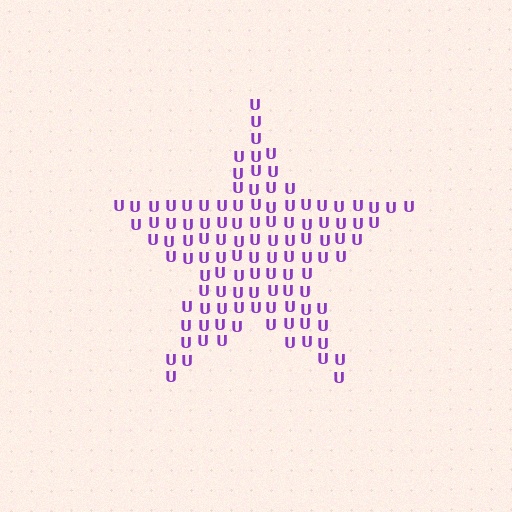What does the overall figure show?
The overall figure shows a star.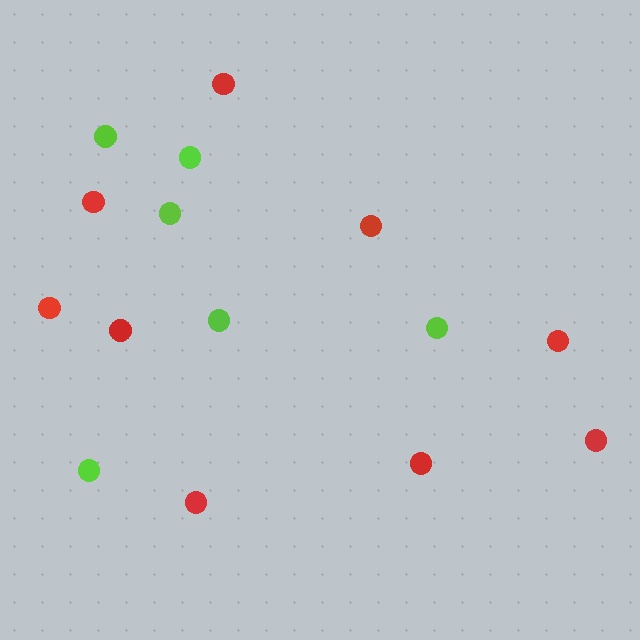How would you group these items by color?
There are 2 groups: one group of lime circles (6) and one group of red circles (9).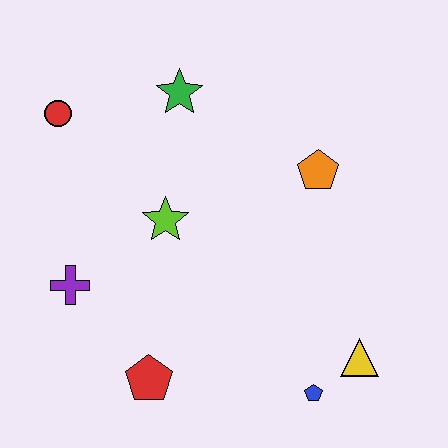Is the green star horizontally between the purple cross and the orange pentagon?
Yes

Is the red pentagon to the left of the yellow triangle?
Yes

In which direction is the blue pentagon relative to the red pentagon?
The blue pentagon is to the right of the red pentagon.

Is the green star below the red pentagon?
No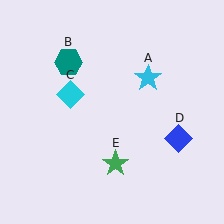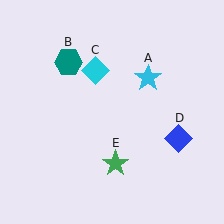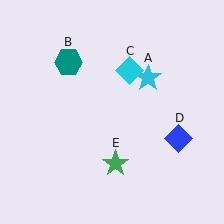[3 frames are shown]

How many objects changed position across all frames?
1 object changed position: cyan diamond (object C).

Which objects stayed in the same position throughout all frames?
Cyan star (object A) and teal hexagon (object B) and blue diamond (object D) and green star (object E) remained stationary.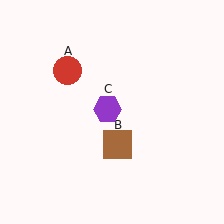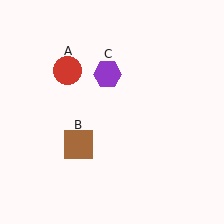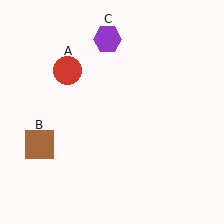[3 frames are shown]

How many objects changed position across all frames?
2 objects changed position: brown square (object B), purple hexagon (object C).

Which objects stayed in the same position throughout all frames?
Red circle (object A) remained stationary.